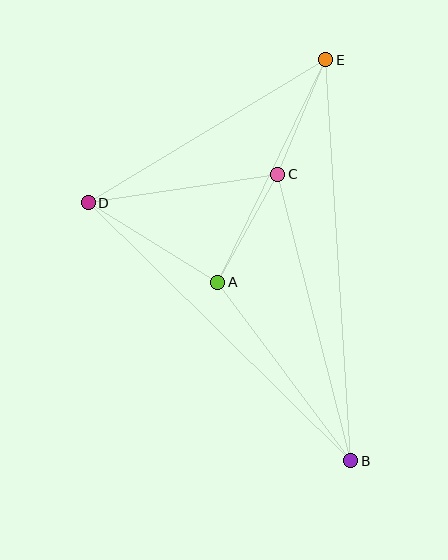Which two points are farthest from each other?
Points B and E are farthest from each other.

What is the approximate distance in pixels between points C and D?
The distance between C and D is approximately 192 pixels.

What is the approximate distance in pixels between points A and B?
The distance between A and B is approximately 223 pixels.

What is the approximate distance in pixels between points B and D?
The distance between B and D is approximately 368 pixels.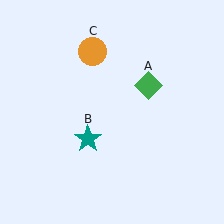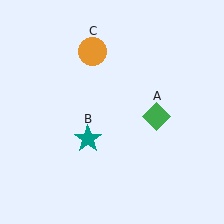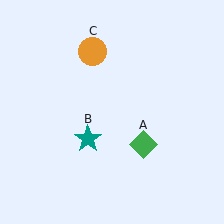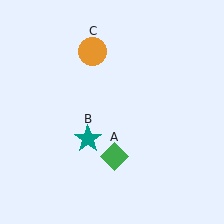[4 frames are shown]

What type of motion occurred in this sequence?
The green diamond (object A) rotated clockwise around the center of the scene.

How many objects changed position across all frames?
1 object changed position: green diamond (object A).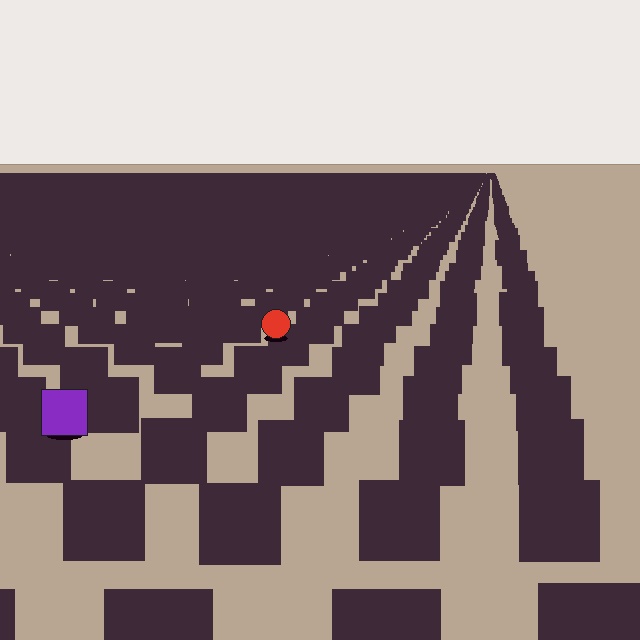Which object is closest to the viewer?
The purple square is closest. The texture marks near it are larger and more spread out.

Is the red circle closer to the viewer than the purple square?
No. The purple square is closer — you can tell from the texture gradient: the ground texture is coarser near it.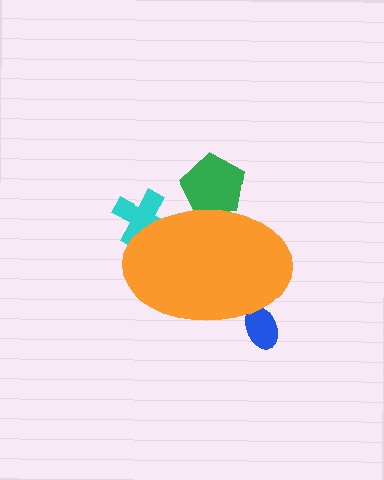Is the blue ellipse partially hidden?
Yes, the blue ellipse is partially hidden behind the orange ellipse.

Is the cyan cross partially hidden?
Yes, the cyan cross is partially hidden behind the orange ellipse.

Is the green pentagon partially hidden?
Yes, the green pentagon is partially hidden behind the orange ellipse.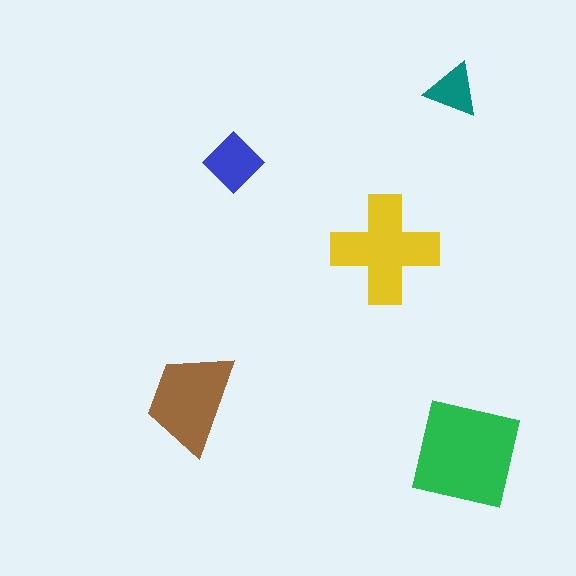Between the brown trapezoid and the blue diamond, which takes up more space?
The brown trapezoid.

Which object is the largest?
The green square.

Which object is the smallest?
The teal triangle.